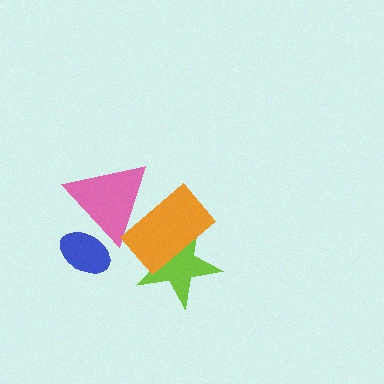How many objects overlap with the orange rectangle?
2 objects overlap with the orange rectangle.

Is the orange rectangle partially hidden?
No, no other shape covers it.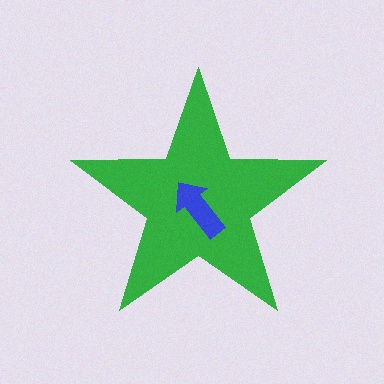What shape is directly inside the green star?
The blue arrow.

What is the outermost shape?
The green star.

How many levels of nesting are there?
2.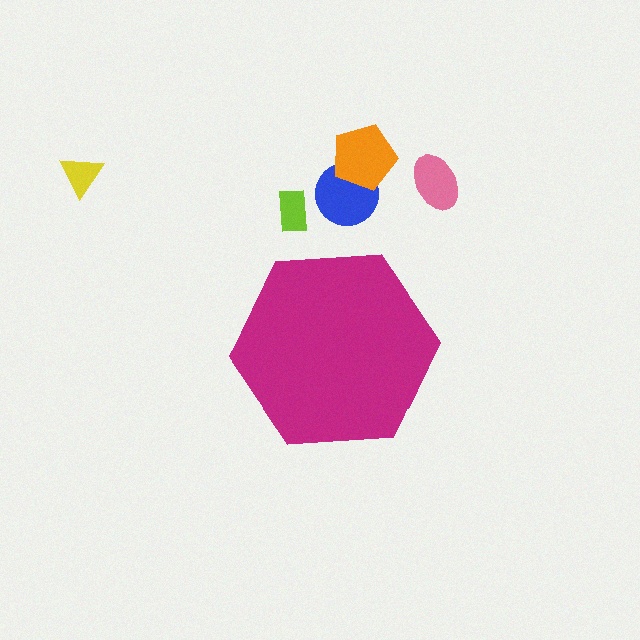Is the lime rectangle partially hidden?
No, the lime rectangle is fully visible.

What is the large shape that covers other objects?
A magenta hexagon.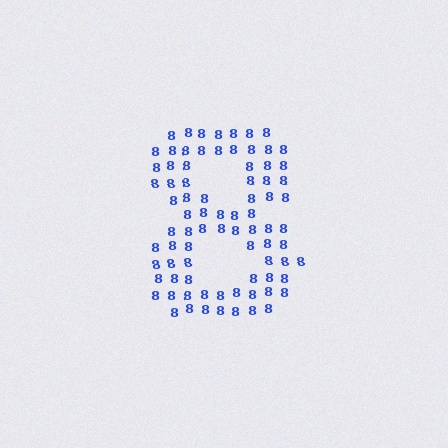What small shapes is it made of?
It is made of small digit 8's.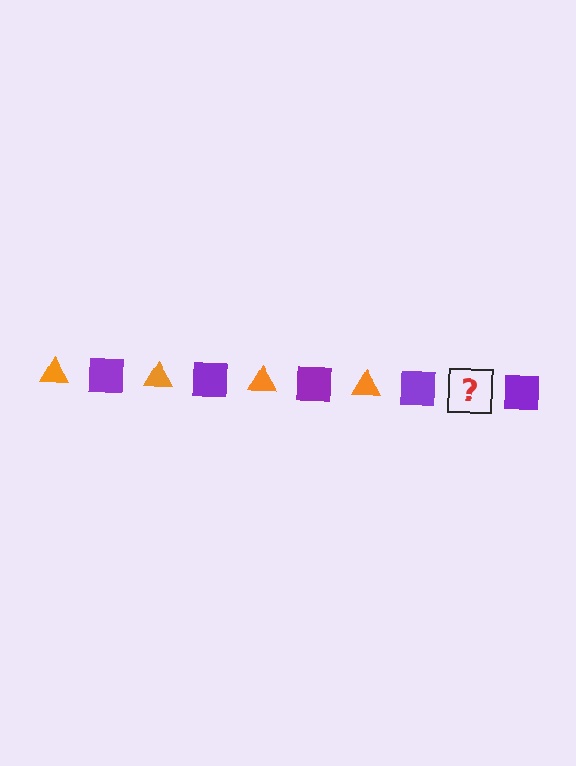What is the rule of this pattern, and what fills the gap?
The rule is that the pattern alternates between orange triangle and purple square. The gap should be filled with an orange triangle.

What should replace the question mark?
The question mark should be replaced with an orange triangle.